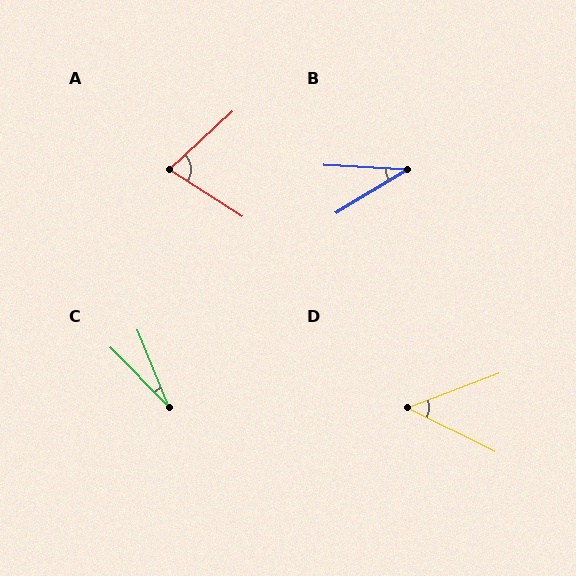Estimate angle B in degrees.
Approximately 35 degrees.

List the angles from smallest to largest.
C (22°), B (35°), D (48°), A (75°).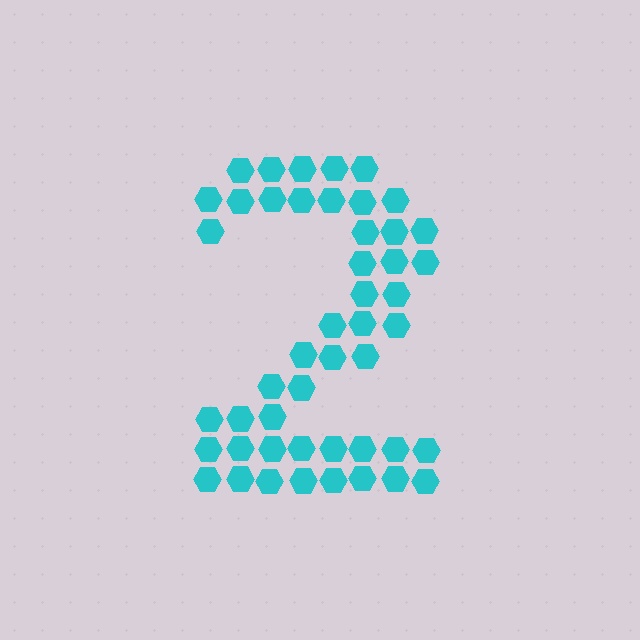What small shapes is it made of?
It is made of small hexagons.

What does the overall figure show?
The overall figure shows the digit 2.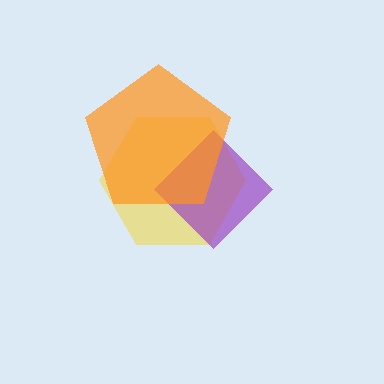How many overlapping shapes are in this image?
There are 3 overlapping shapes in the image.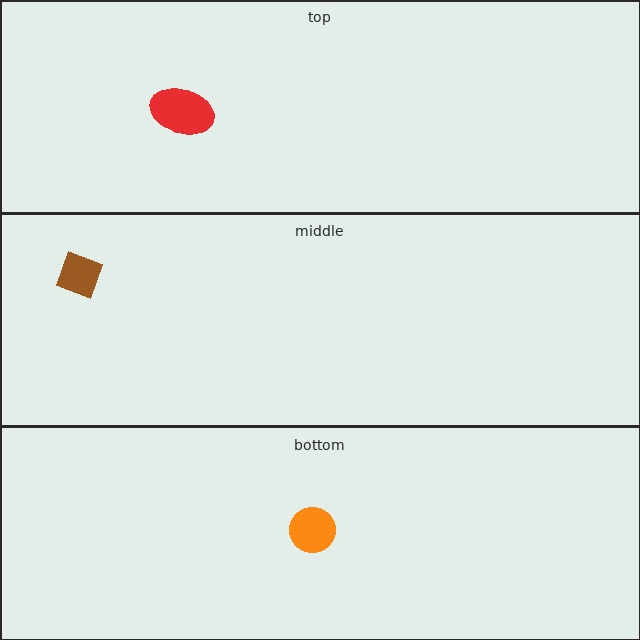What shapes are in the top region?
The red ellipse.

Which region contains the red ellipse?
The top region.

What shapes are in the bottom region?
The orange circle.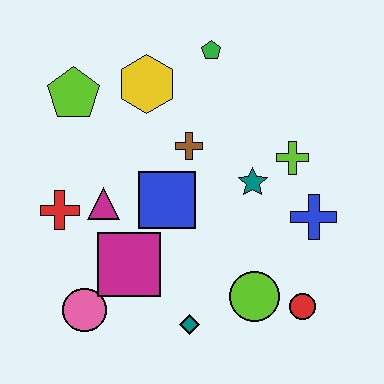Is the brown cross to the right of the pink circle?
Yes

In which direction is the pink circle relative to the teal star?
The pink circle is to the left of the teal star.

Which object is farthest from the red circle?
The lime pentagon is farthest from the red circle.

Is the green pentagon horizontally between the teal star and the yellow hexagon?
Yes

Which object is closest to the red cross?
The magenta triangle is closest to the red cross.